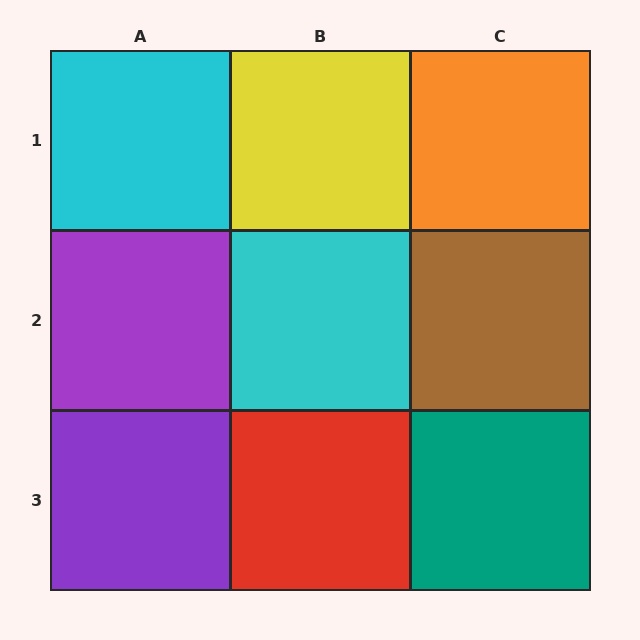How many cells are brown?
1 cell is brown.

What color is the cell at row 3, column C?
Teal.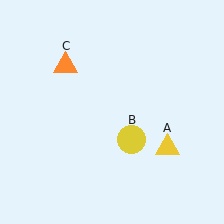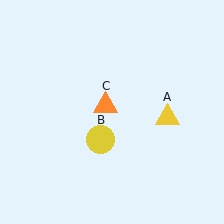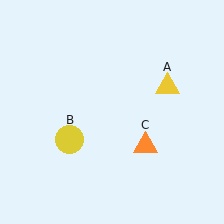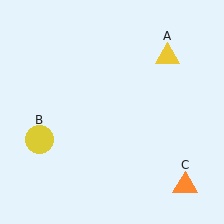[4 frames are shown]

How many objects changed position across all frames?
3 objects changed position: yellow triangle (object A), yellow circle (object B), orange triangle (object C).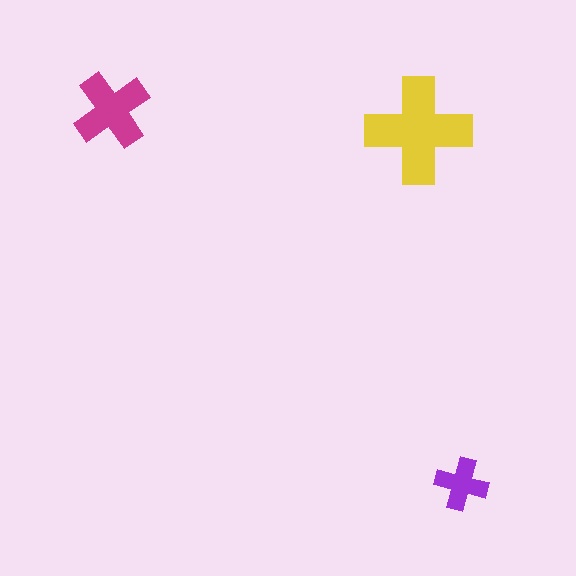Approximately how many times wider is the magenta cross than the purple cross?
About 1.5 times wider.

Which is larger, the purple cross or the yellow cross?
The yellow one.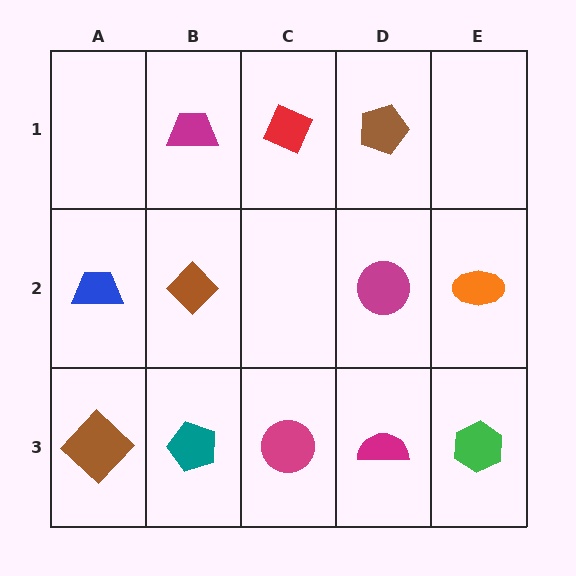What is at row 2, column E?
An orange ellipse.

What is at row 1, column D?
A brown pentagon.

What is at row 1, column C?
A red diamond.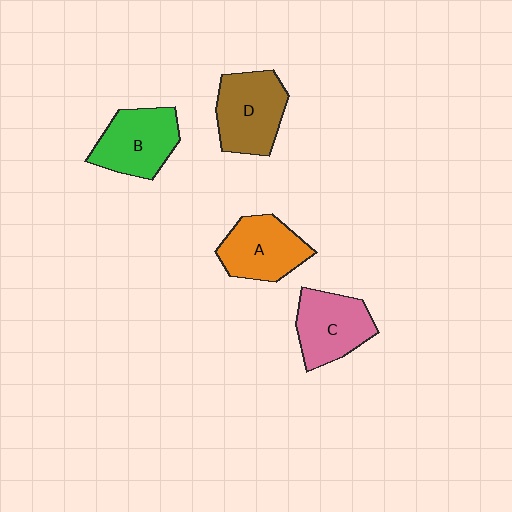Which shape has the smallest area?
Shape A (orange).